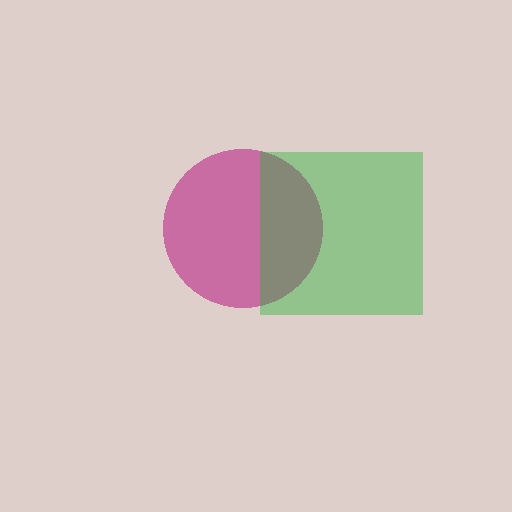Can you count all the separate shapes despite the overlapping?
Yes, there are 2 separate shapes.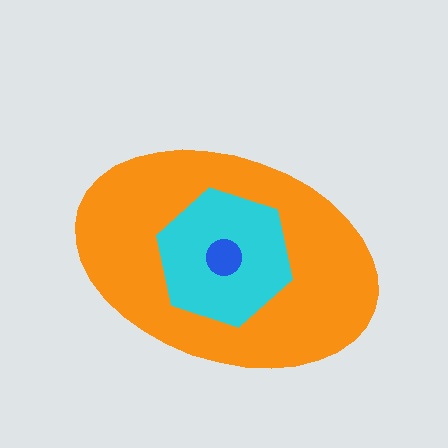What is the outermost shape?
The orange ellipse.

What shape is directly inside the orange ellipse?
The cyan hexagon.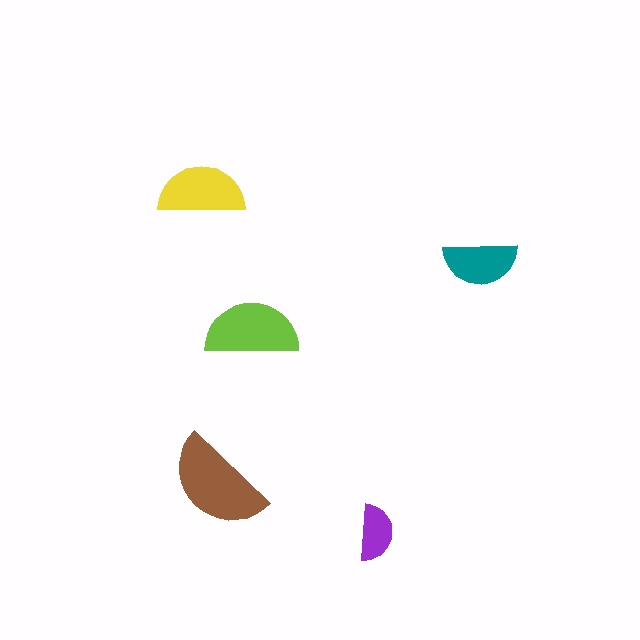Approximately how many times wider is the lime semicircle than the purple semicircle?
About 1.5 times wider.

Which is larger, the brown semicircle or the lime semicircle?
The brown one.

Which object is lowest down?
The purple semicircle is bottommost.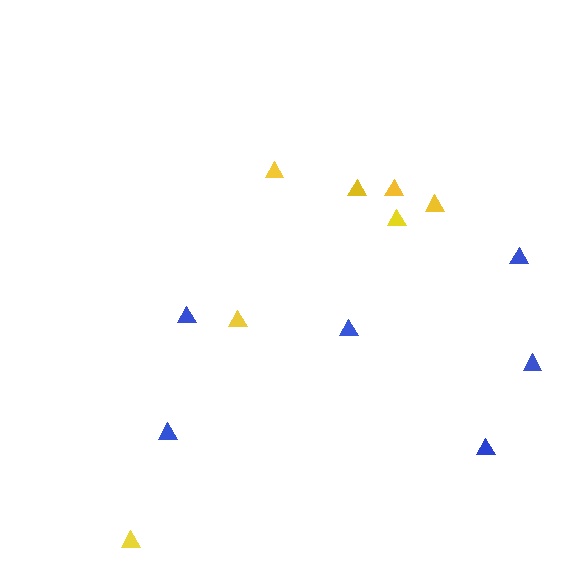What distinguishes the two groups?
There are 2 groups: one group of blue triangles (6) and one group of yellow triangles (7).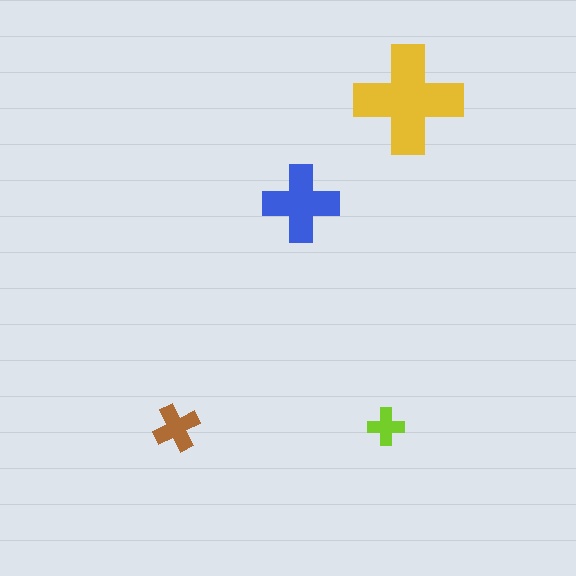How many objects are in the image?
There are 4 objects in the image.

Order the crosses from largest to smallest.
the yellow one, the blue one, the brown one, the lime one.